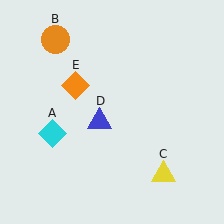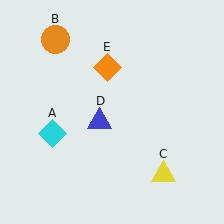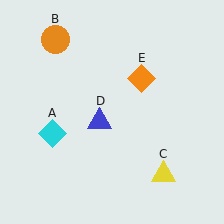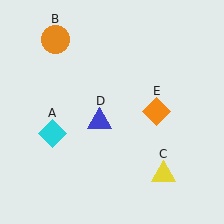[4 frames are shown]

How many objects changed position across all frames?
1 object changed position: orange diamond (object E).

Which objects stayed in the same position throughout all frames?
Cyan diamond (object A) and orange circle (object B) and yellow triangle (object C) and blue triangle (object D) remained stationary.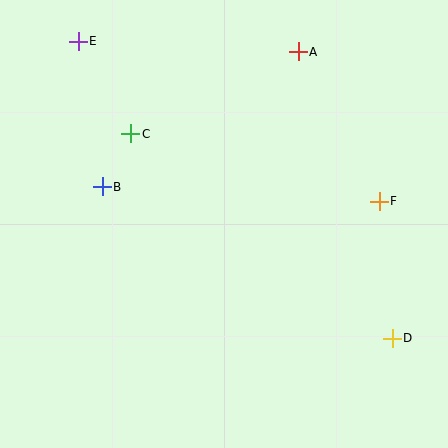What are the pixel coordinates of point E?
Point E is at (78, 41).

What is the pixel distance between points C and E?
The distance between C and E is 106 pixels.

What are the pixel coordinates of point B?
Point B is at (102, 187).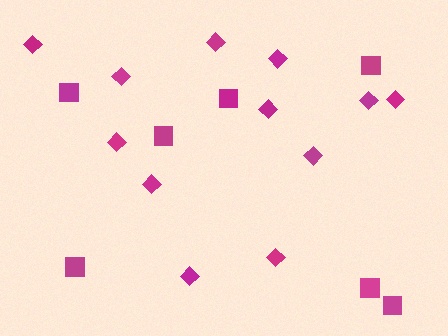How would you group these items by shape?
There are 2 groups: one group of squares (7) and one group of diamonds (12).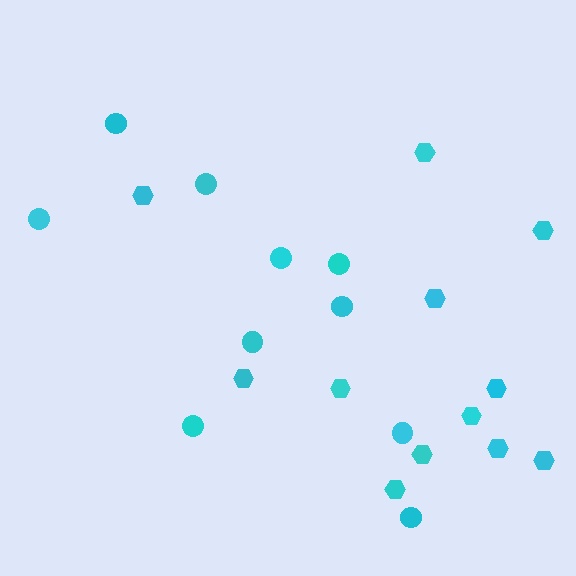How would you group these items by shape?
There are 2 groups: one group of hexagons (12) and one group of circles (10).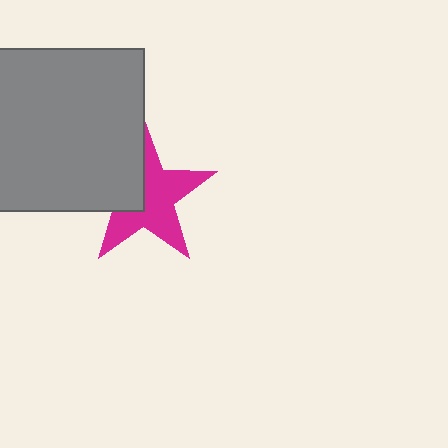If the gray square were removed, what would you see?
You would see the complete magenta star.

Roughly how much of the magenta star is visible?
About half of it is visible (roughly 63%).